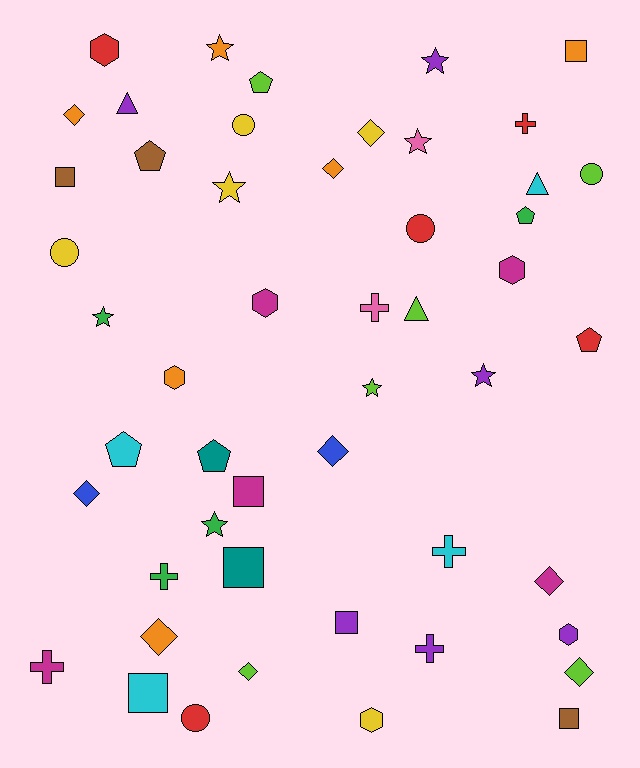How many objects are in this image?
There are 50 objects.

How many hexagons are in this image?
There are 6 hexagons.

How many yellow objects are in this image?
There are 5 yellow objects.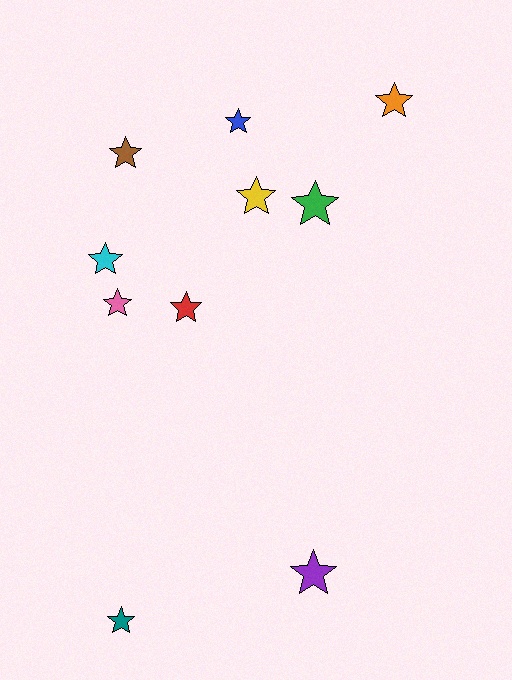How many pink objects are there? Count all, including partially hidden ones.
There is 1 pink object.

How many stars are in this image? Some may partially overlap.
There are 10 stars.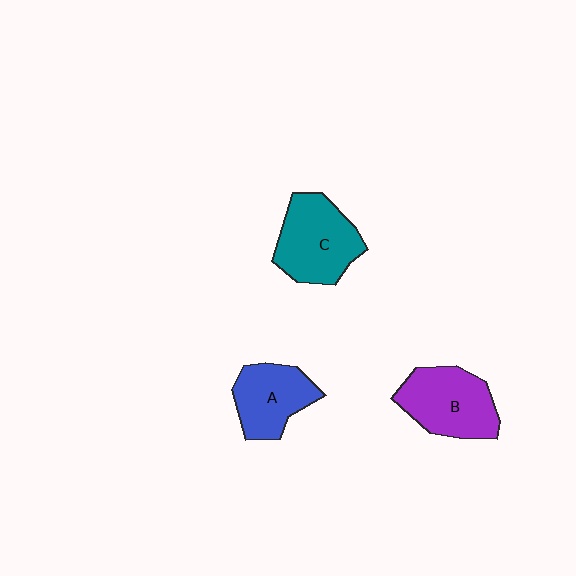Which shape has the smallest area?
Shape A (blue).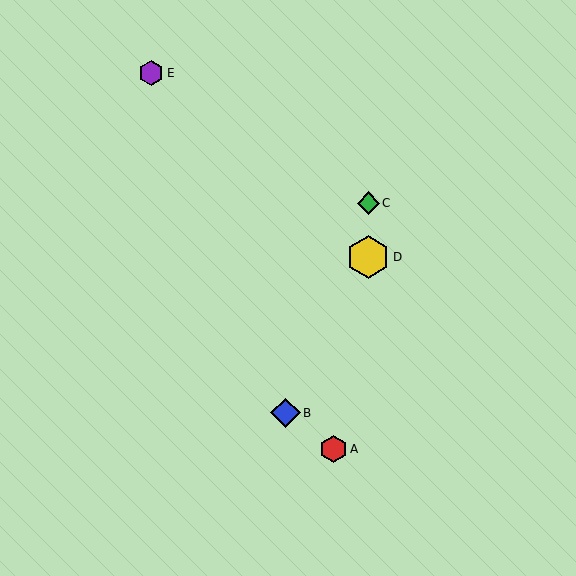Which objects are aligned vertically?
Objects C, D are aligned vertically.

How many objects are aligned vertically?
2 objects (C, D) are aligned vertically.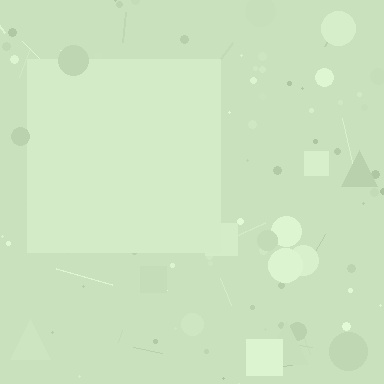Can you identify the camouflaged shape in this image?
The camouflaged shape is a square.